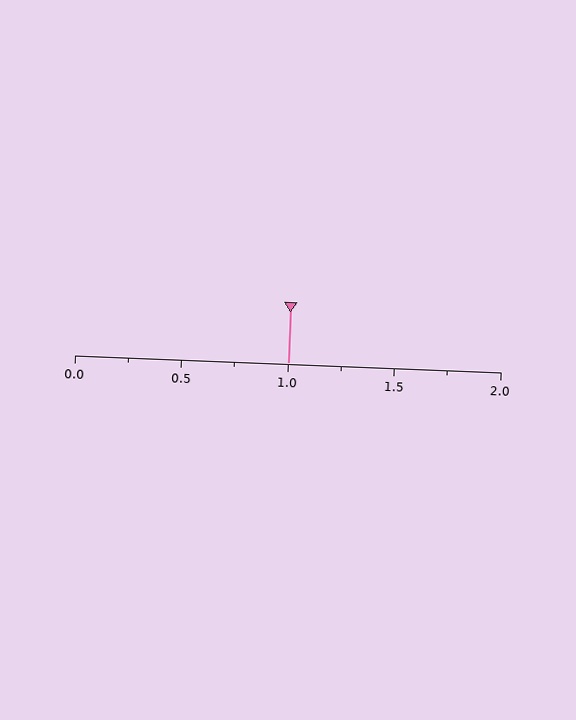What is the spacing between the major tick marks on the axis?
The major ticks are spaced 0.5 apart.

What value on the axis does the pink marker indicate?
The marker indicates approximately 1.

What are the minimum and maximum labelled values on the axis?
The axis runs from 0.0 to 2.0.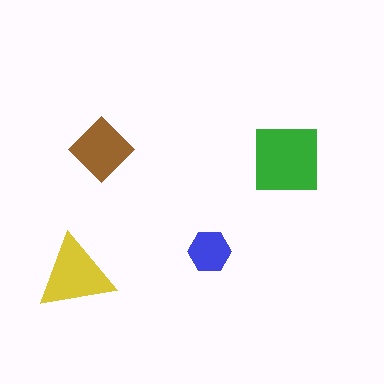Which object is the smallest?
The blue hexagon.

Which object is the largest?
The green square.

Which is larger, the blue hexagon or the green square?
The green square.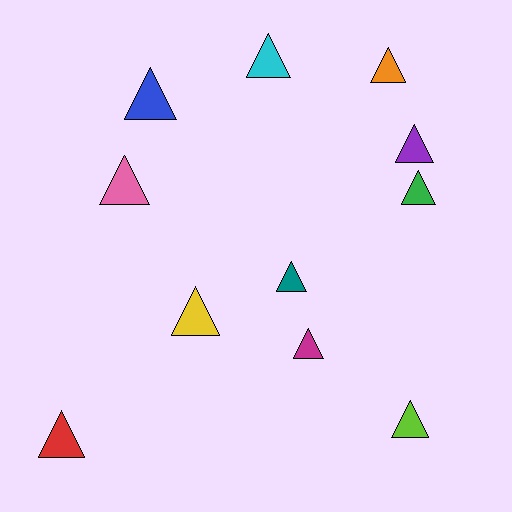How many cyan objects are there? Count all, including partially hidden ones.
There is 1 cyan object.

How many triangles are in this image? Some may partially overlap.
There are 11 triangles.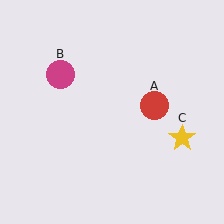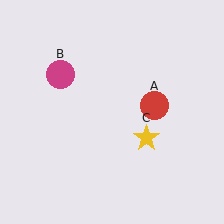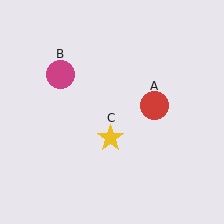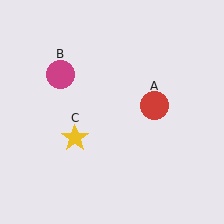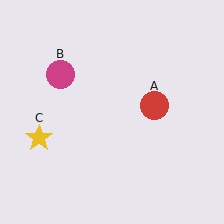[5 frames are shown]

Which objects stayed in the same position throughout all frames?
Red circle (object A) and magenta circle (object B) remained stationary.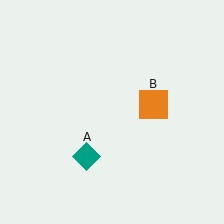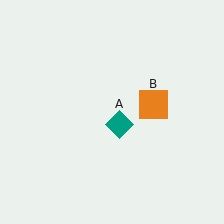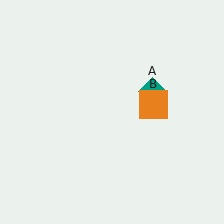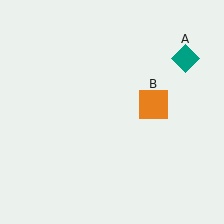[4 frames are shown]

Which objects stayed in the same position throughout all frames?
Orange square (object B) remained stationary.